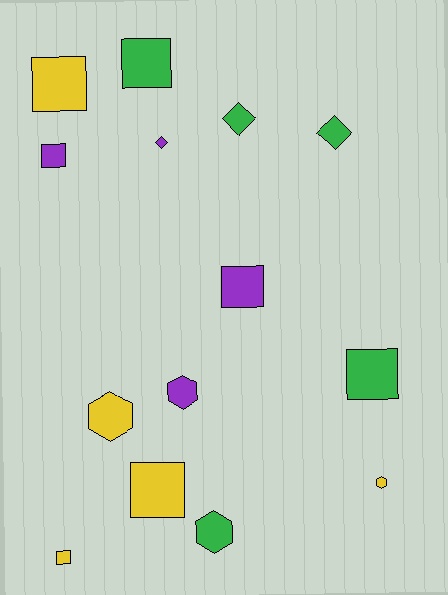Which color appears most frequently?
Green, with 5 objects.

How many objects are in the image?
There are 14 objects.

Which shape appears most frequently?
Square, with 7 objects.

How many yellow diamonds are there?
There are no yellow diamonds.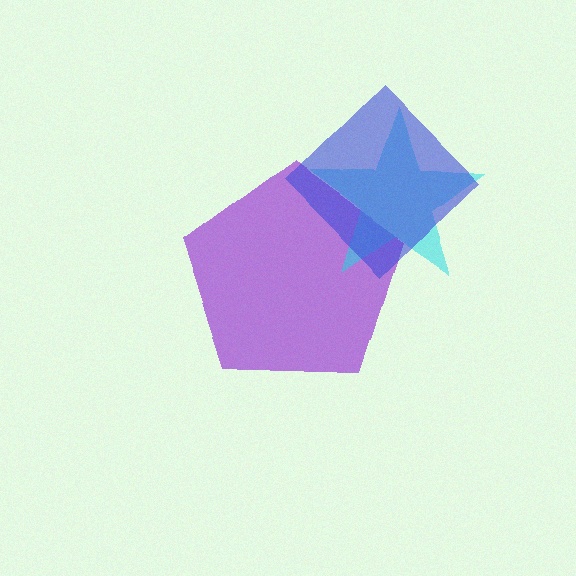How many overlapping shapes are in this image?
There are 3 overlapping shapes in the image.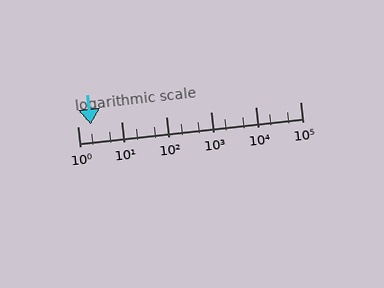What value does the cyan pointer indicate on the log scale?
The pointer indicates approximately 2.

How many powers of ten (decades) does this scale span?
The scale spans 5 decades, from 1 to 100000.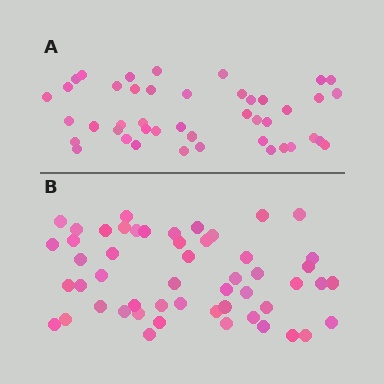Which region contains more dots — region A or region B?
Region B (the bottom region) has more dots.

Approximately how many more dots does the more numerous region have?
Region B has roughly 8 or so more dots than region A.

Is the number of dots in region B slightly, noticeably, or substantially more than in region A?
Region B has only slightly more — the two regions are fairly close. The ratio is roughly 1.2 to 1.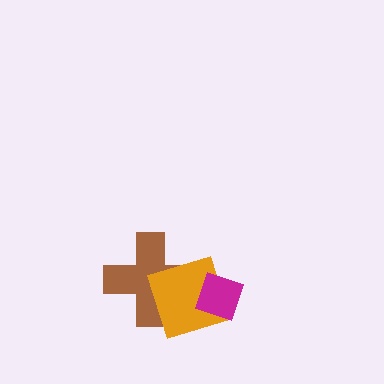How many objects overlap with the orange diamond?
2 objects overlap with the orange diamond.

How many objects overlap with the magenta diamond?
1 object overlaps with the magenta diamond.